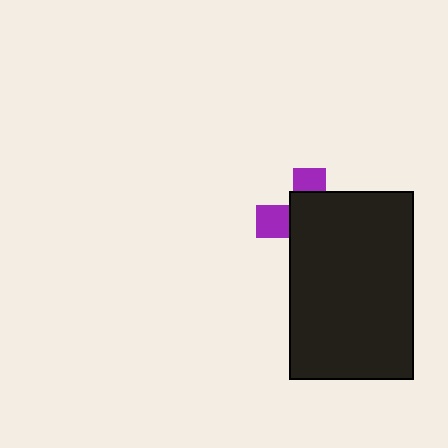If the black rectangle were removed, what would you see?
You would see the complete purple cross.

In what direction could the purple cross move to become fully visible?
The purple cross could move toward the upper-left. That would shift it out from behind the black rectangle entirely.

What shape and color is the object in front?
The object in front is a black rectangle.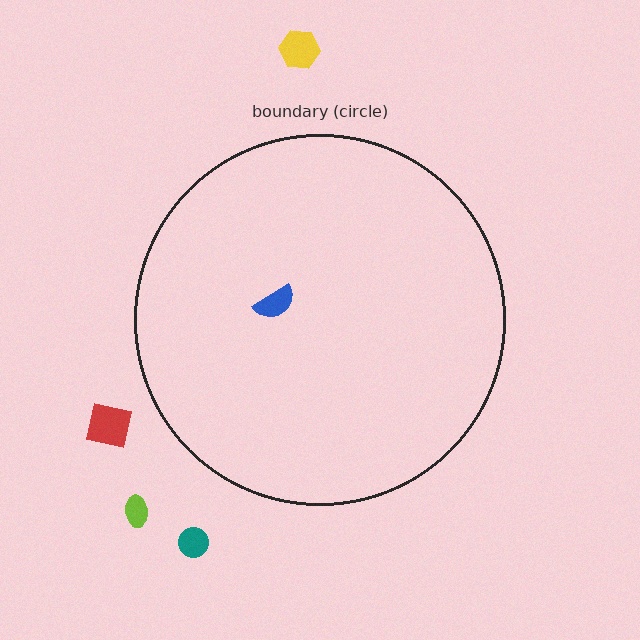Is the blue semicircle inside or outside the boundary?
Inside.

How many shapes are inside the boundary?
1 inside, 4 outside.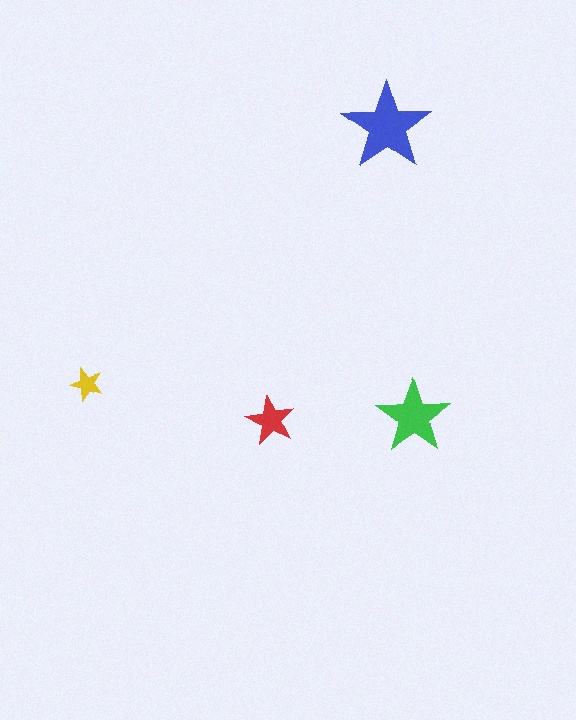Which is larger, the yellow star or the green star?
The green one.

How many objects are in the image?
There are 4 objects in the image.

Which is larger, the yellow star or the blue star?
The blue one.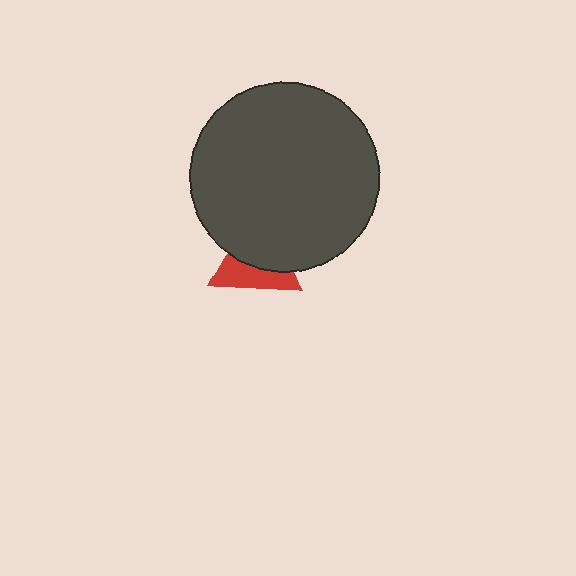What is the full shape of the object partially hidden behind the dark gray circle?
The partially hidden object is a red triangle.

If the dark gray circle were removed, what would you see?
You would see the complete red triangle.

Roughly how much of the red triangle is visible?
A small part of it is visible (roughly 45%).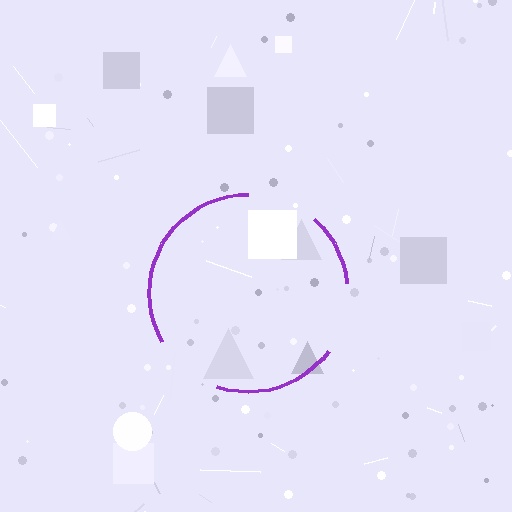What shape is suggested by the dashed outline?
The dashed outline suggests a circle.